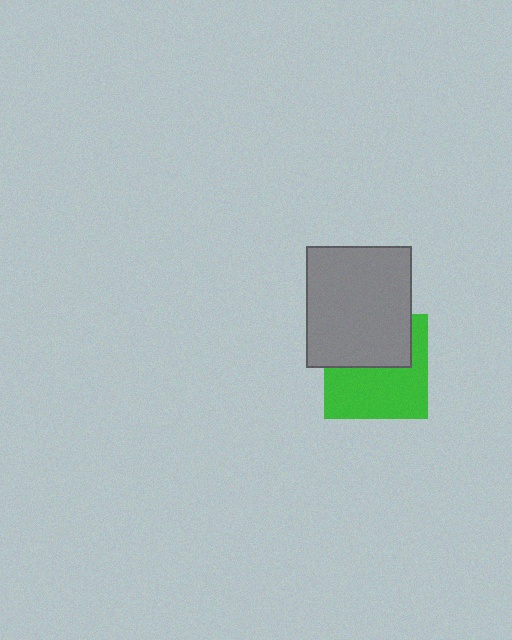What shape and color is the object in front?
The object in front is a gray rectangle.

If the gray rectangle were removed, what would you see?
You would see the complete green square.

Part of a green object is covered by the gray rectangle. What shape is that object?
It is a square.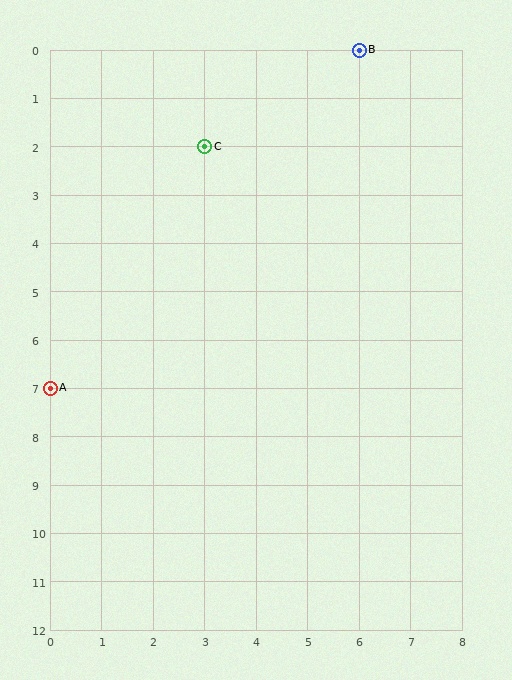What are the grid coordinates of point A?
Point A is at grid coordinates (0, 7).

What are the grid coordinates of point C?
Point C is at grid coordinates (3, 2).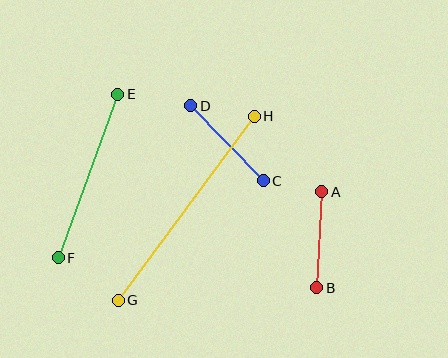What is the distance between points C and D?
The distance is approximately 104 pixels.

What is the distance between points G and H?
The distance is approximately 229 pixels.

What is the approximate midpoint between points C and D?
The midpoint is at approximately (227, 143) pixels.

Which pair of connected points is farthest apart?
Points G and H are farthest apart.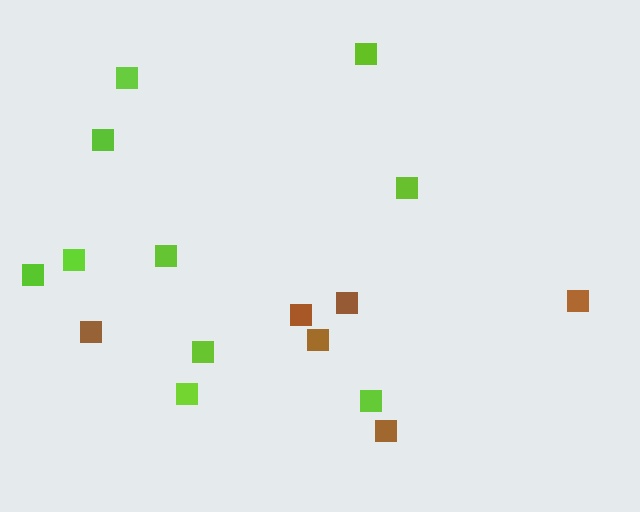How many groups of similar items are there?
There are 2 groups: one group of lime squares (10) and one group of brown squares (6).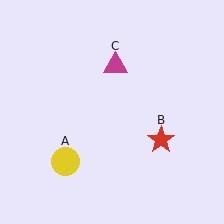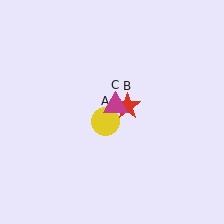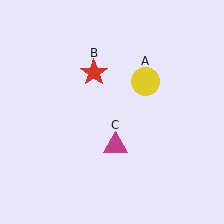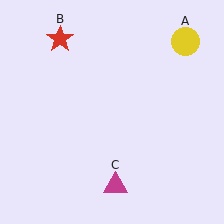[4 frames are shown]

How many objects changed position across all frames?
3 objects changed position: yellow circle (object A), red star (object B), magenta triangle (object C).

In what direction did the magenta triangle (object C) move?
The magenta triangle (object C) moved down.